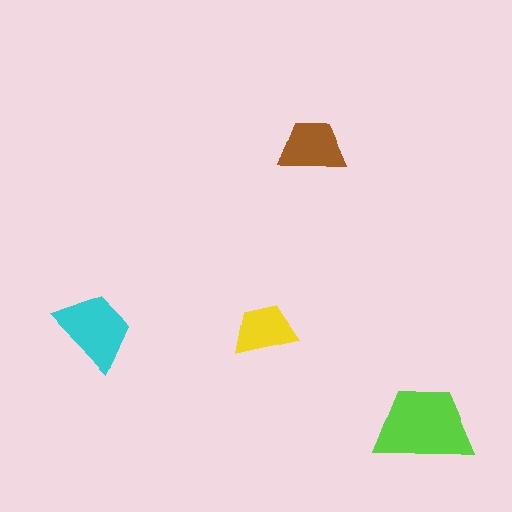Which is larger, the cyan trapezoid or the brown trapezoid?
The cyan one.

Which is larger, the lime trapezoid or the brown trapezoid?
The lime one.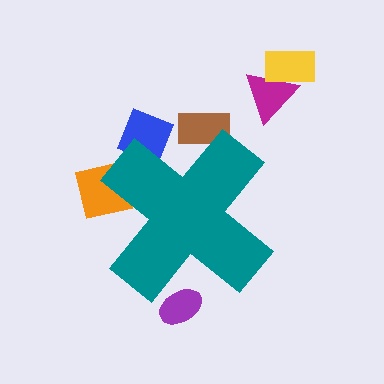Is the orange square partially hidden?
Yes, the orange square is partially hidden behind the teal cross.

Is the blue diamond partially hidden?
Yes, the blue diamond is partially hidden behind the teal cross.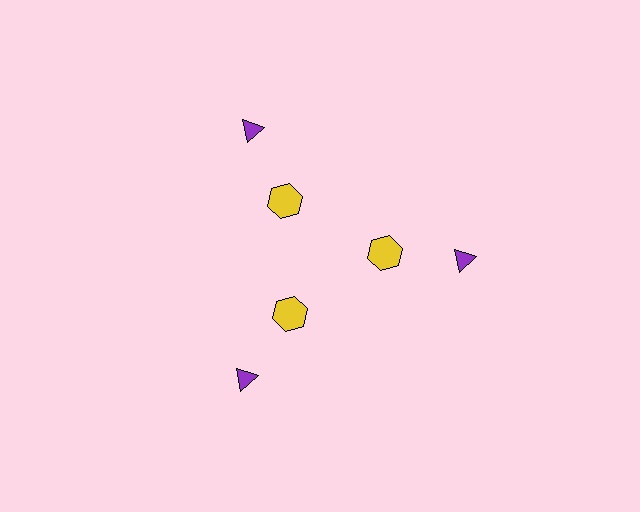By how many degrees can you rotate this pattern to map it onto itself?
The pattern maps onto itself every 120 degrees of rotation.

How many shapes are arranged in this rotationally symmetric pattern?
There are 6 shapes, arranged in 3 groups of 2.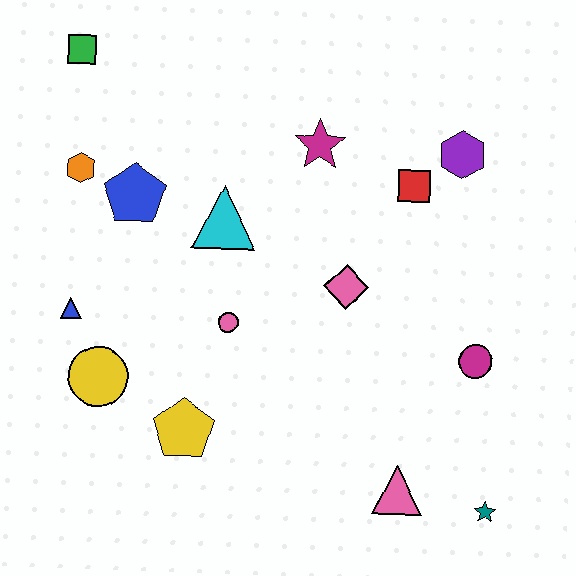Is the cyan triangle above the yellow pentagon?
Yes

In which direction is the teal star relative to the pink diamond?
The teal star is below the pink diamond.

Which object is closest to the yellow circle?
The blue triangle is closest to the yellow circle.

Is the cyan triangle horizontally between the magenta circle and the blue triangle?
Yes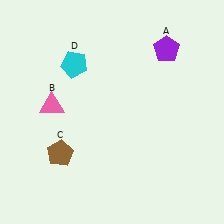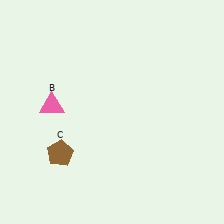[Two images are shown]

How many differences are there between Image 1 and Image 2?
There are 2 differences between the two images.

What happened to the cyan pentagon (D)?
The cyan pentagon (D) was removed in Image 2. It was in the top-left area of Image 1.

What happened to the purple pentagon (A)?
The purple pentagon (A) was removed in Image 2. It was in the top-right area of Image 1.